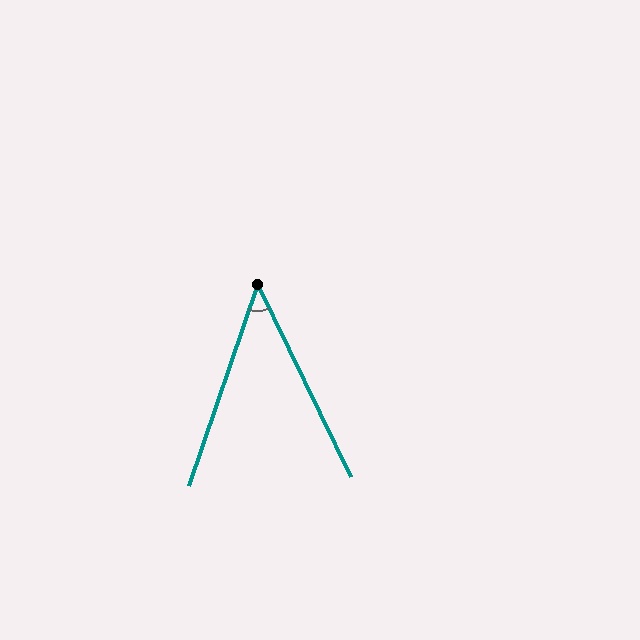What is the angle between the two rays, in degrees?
Approximately 45 degrees.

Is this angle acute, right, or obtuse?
It is acute.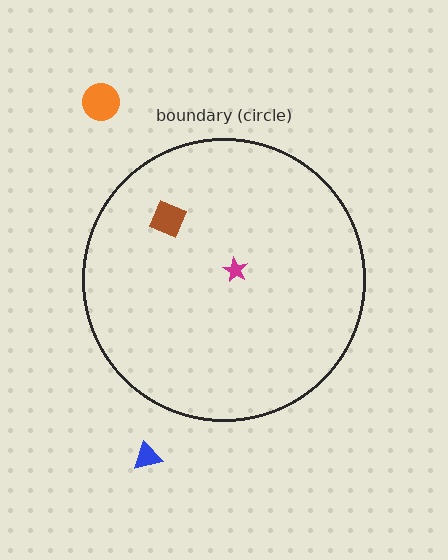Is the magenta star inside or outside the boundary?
Inside.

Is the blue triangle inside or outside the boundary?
Outside.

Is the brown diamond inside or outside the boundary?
Inside.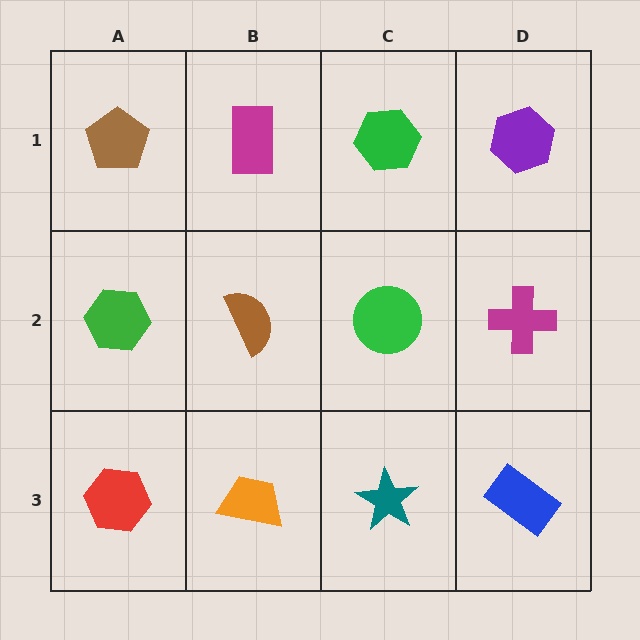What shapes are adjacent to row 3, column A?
A green hexagon (row 2, column A), an orange trapezoid (row 3, column B).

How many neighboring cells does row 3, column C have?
3.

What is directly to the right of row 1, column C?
A purple hexagon.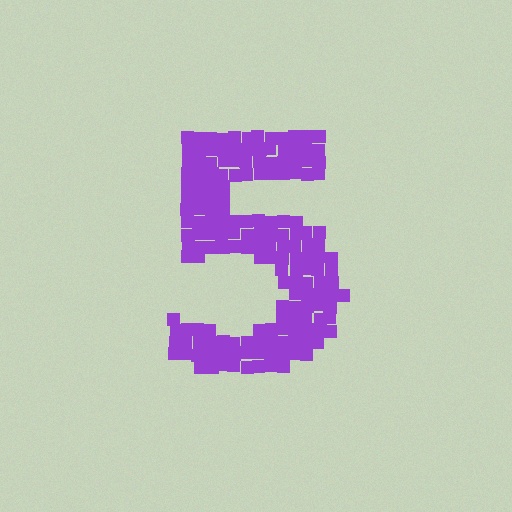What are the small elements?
The small elements are squares.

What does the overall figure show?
The overall figure shows the digit 5.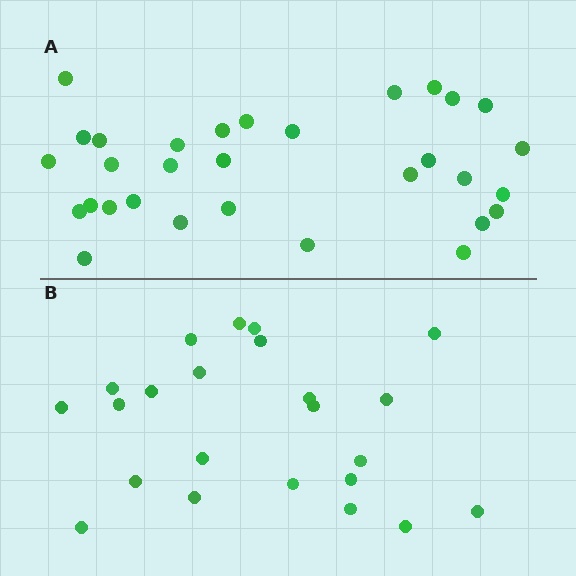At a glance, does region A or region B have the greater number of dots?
Region A (the top region) has more dots.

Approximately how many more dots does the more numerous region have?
Region A has roughly 8 or so more dots than region B.